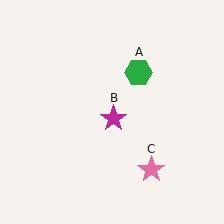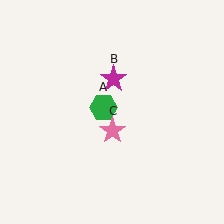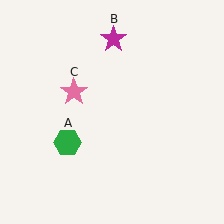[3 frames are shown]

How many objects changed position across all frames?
3 objects changed position: green hexagon (object A), magenta star (object B), pink star (object C).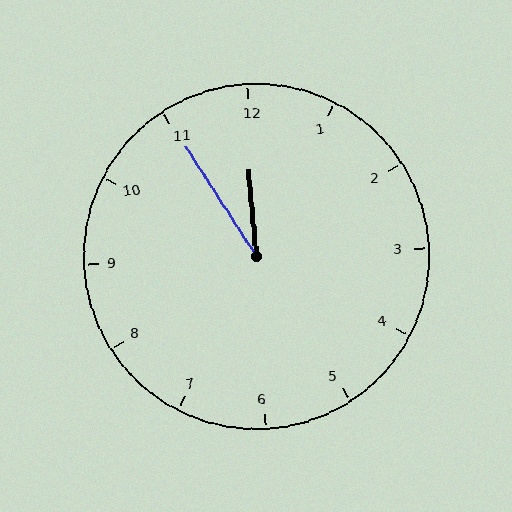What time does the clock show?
11:55.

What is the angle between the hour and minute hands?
Approximately 28 degrees.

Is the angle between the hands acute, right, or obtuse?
It is acute.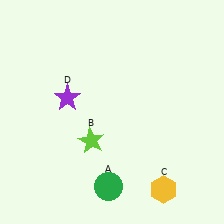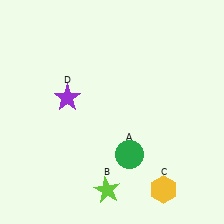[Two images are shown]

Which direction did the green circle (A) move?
The green circle (A) moved up.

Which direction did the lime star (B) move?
The lime star (B) moved down.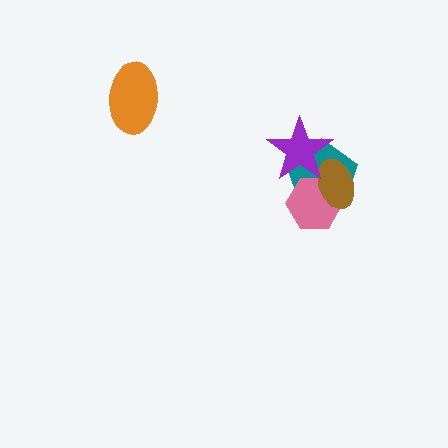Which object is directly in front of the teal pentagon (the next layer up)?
The pink hexagon is directly in front of the teal pentagon.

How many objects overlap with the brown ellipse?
3 objects overlap with the brown ellipse.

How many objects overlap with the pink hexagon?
3 objects overlap with the pink hexagon.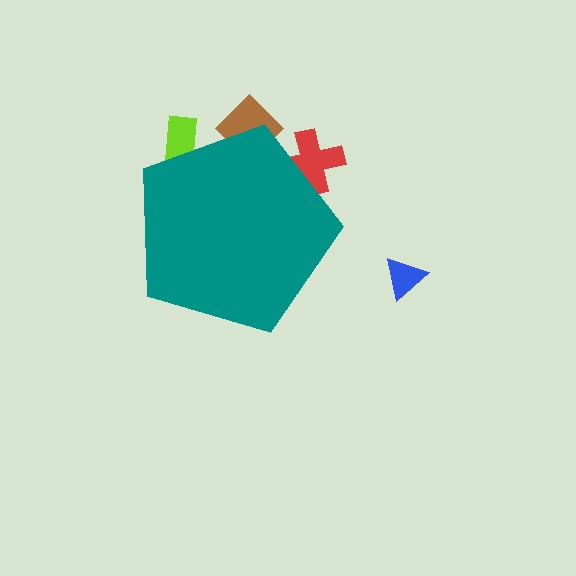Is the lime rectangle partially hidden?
Yes, the lime rectangle is partially hidden behind the teal pentagon.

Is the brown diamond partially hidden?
Yes, the brown diamond is partially hidden behind the teal pentagon.